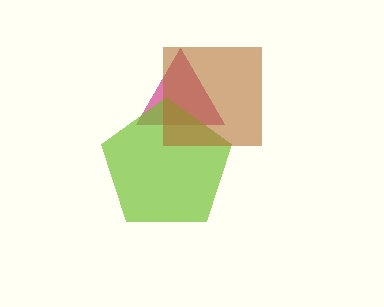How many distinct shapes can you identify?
There are 3 distinct shapes: a magenta triangle, a lime pentagon, a brown square.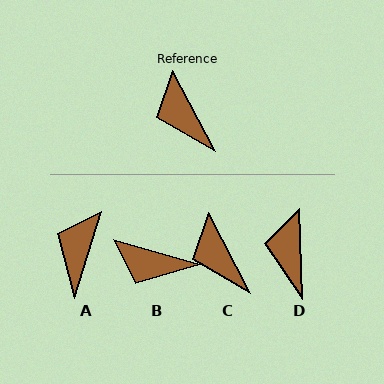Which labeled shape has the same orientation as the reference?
C.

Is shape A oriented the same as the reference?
No, it is off by about 45 degrees.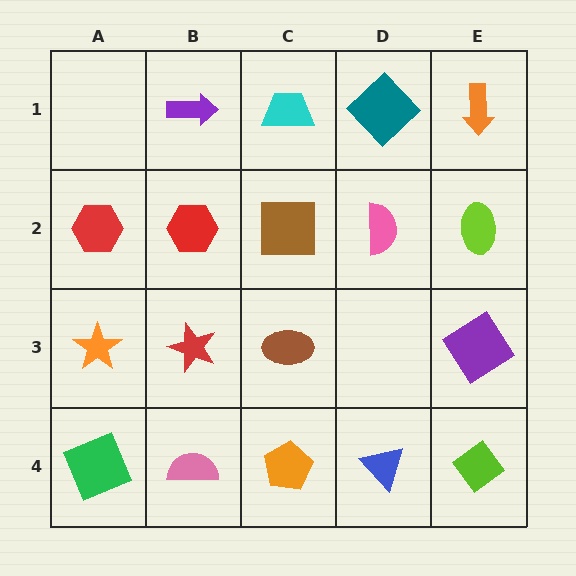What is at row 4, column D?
A blue triangle.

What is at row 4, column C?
An orange pentagon.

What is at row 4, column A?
A green square.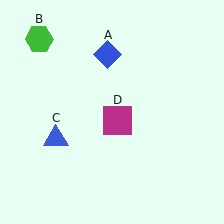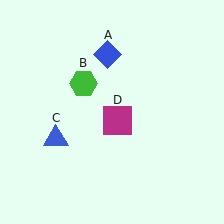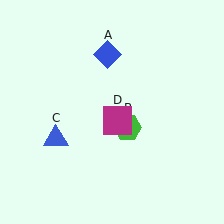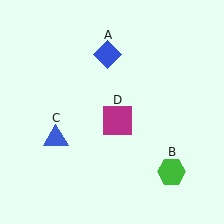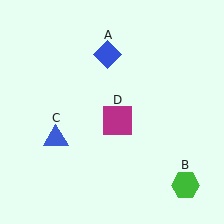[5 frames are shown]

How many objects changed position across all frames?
1 object changed position: green hexagon (object B).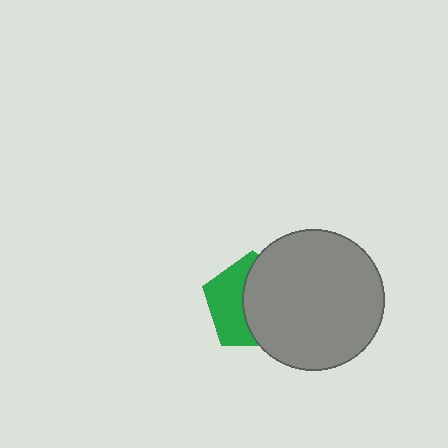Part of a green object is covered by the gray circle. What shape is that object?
It is a pentagon.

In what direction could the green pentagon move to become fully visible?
The green pentagon could move left. That would shift it out from behind the gray circle entirely.